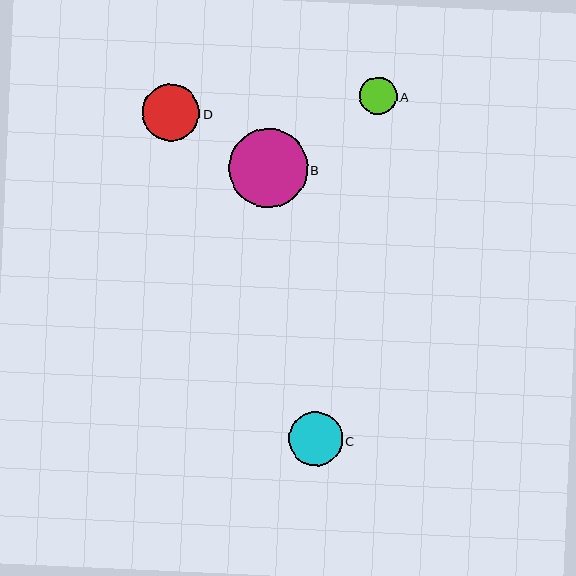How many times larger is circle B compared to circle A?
Circle B is approximately 2.1 times the size of circle A.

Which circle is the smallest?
Circle A is the smallest with a size of approximately 37 pixels.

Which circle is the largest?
Circle B is the largest with a size of approximately 79 pixels.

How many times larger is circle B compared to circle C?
Circle B is approximately 1.5 times the size of circle C.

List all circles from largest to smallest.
From largest to smallest: B, D, C, A.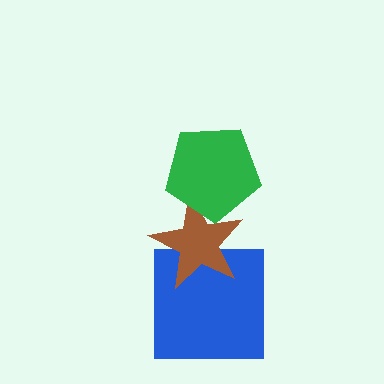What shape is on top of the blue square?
The brown star is on top of the blue square.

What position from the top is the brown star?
The brown star is 2nd from the top.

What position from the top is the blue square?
The blue square is 3rd from the top.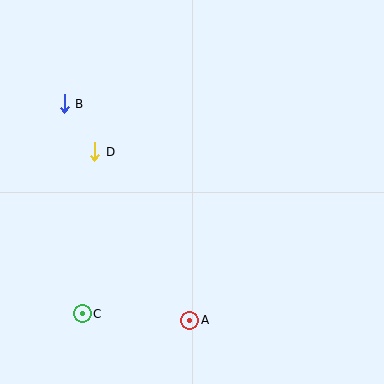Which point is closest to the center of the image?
Point D at (95, 152) is closest to the center.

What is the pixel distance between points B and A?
The distance between B and A is 250 pixels.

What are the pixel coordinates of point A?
Point A is at (190, 320).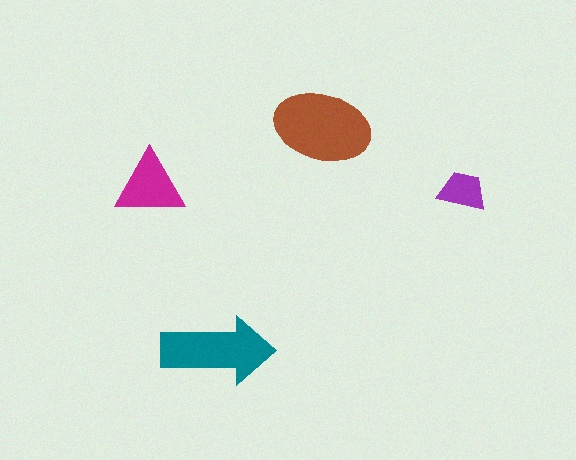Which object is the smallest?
The purple trapezoid.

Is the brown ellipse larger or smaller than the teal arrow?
Larger.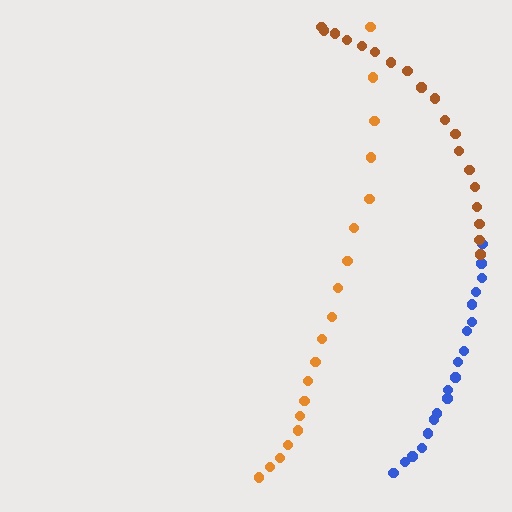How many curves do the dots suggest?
There are 3 distinct paths.